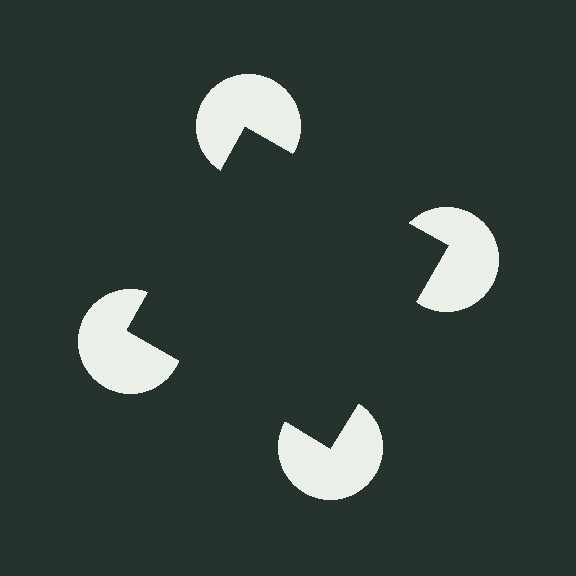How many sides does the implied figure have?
4 sides.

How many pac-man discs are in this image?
There are 4 — one at each vertex of the illusory square.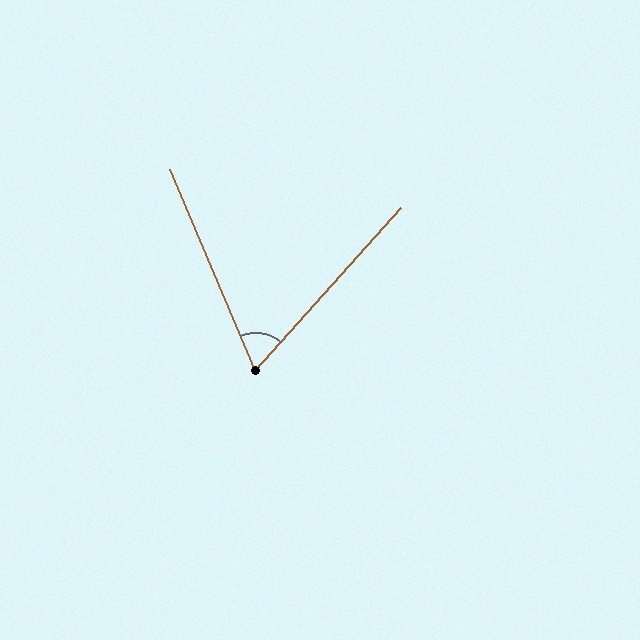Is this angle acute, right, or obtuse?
It is acute.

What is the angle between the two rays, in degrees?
Approximately 65 degrees.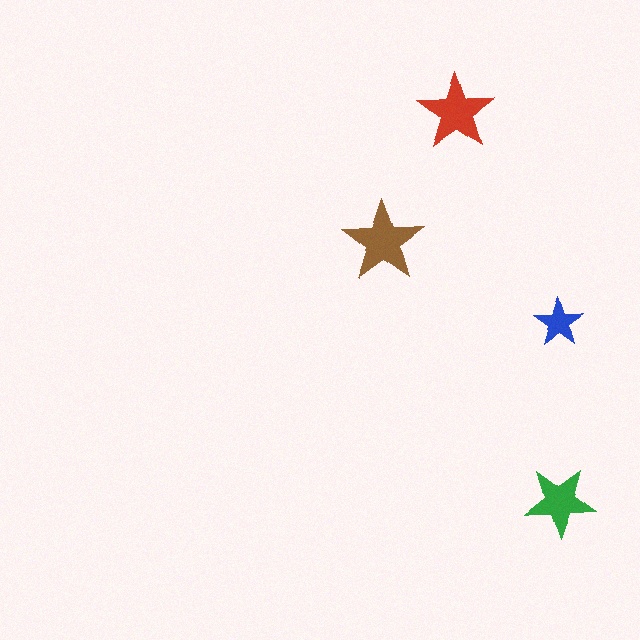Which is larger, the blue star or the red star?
The red one.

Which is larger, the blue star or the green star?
The green one.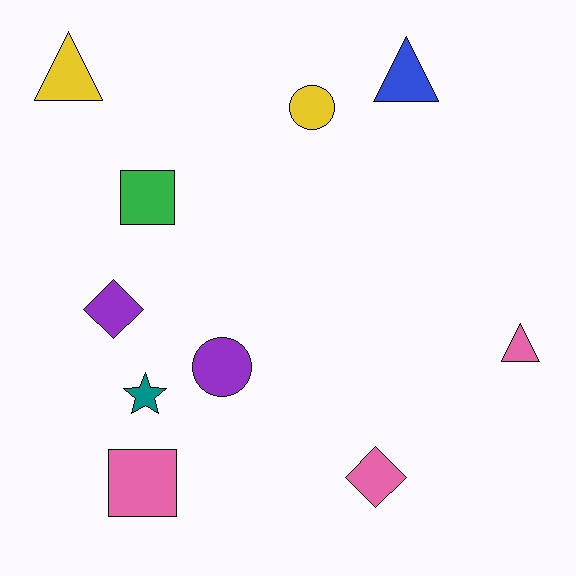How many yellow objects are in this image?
There are 2 yellow objects.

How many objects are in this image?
There are 10 objects.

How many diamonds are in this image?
There are 2 diamonds.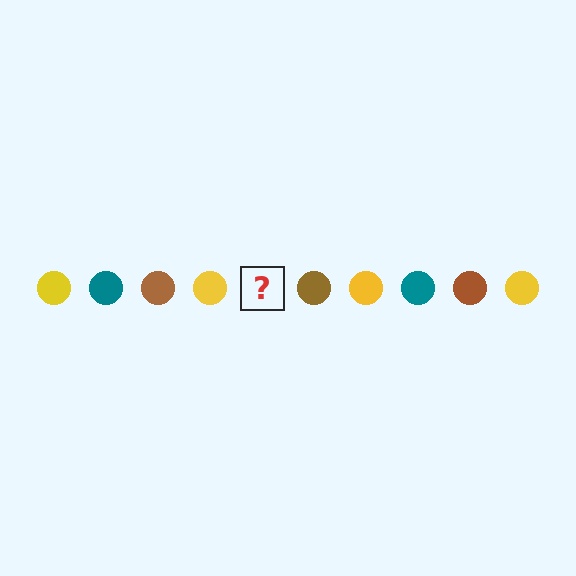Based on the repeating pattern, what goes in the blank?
The blank should be a teal circle.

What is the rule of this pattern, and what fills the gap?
The rule is that the pattern cycles through yellow, teal, brown circles. The gap should be filled with a teal circle.